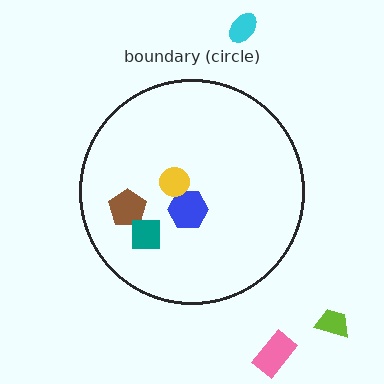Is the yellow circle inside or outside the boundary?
Inside.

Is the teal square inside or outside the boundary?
Inside.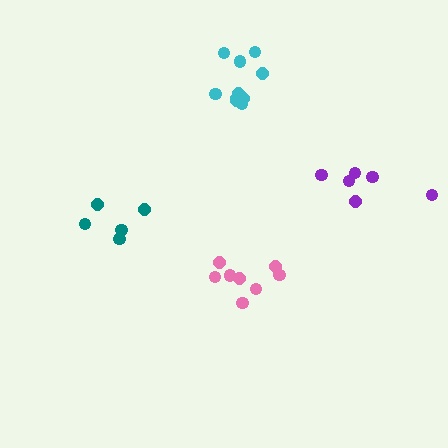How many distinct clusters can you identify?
There are 4 distinct clusters.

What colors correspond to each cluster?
The clusters are colored: teal, cyan, purple, pink.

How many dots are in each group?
Group 1: 5 dots, Group 2: 10 dots, Group 3: 6 dots, Group 4: 8 dots (29 total).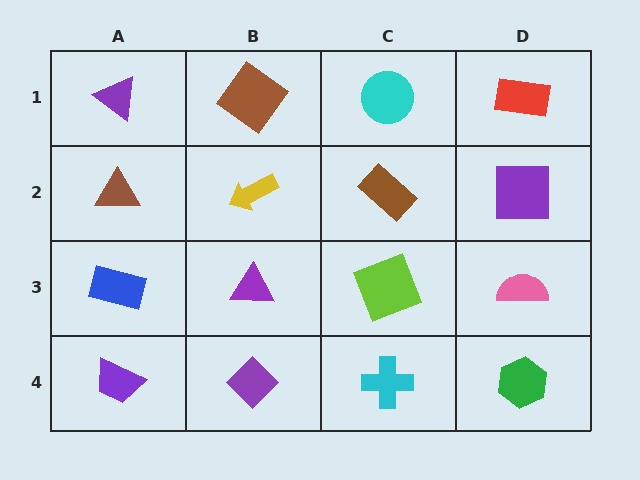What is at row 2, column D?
A purple square.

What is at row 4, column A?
A purple trapezoid.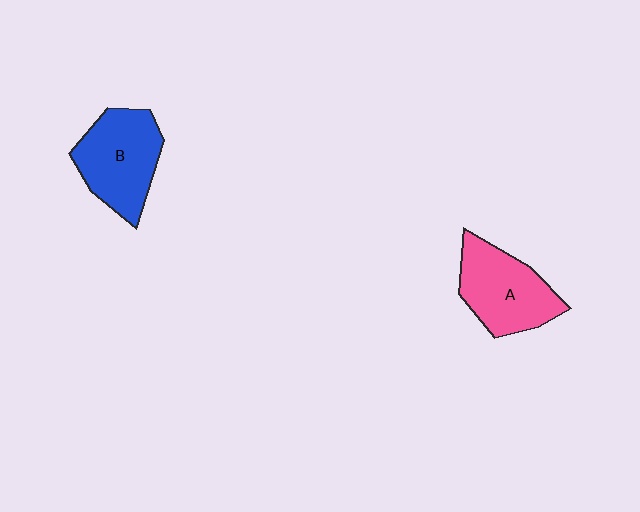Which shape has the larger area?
Shape B (blue).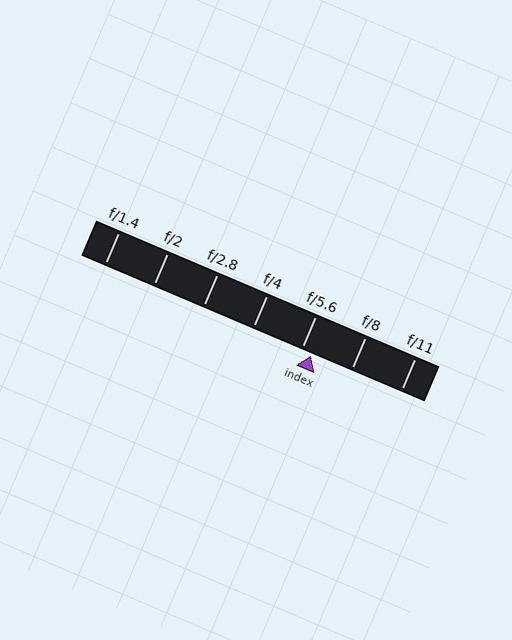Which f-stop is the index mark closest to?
The index mark is closest to f/5.6.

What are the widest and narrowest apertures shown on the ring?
The widest aperture shown is f/1.4 and the narrowest is f/11.